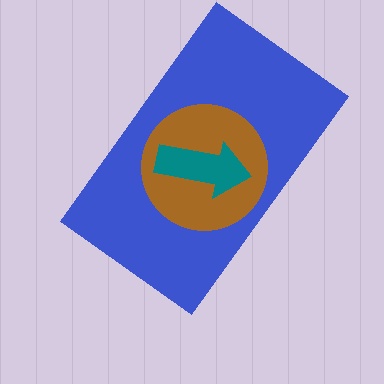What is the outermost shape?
The blue rectangle.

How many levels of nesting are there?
3.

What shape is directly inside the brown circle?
The teal arrow.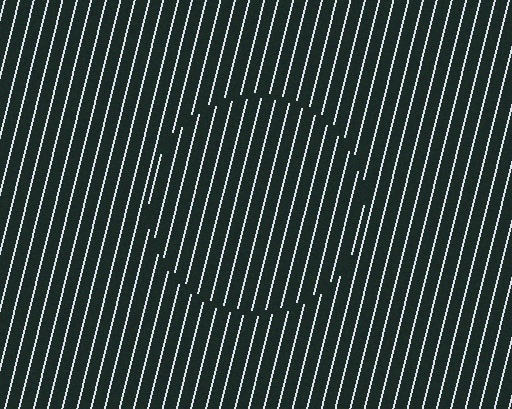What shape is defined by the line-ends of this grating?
An illusory circle. The interior of the shape contains the same grating, shifted by half a period — the contour is defined by the phase discontinuity where line-ends from the inner and outer gratings abut.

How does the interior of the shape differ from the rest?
The interior of the shape contains the same grating, shifted by half a period — the contour is defined by the phase discontinuity where line-ends from the inner and outer gratings abut.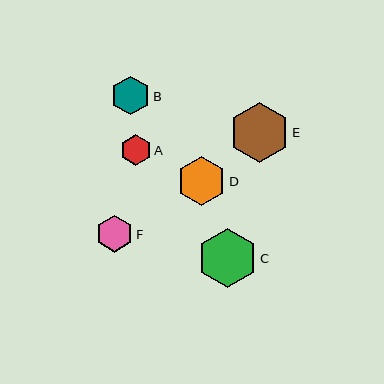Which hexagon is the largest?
Hexagon C is the largest with a size of approximately 60 pixels.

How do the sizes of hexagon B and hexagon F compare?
Hexagon B and hexagon F are approximately the same size.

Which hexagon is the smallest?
Hexagon A is the smallest with a size of approximately 31 pixels.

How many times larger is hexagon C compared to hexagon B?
Hexagon C is approximately 1.5 times the size of hexagon B.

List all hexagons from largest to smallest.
From largest to smallest: C, E, D, B, F, A.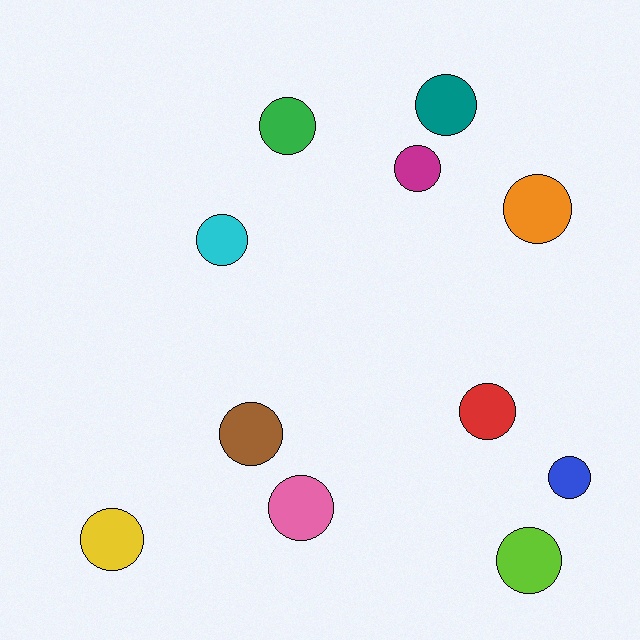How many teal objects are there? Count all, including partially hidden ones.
There is 1 teal object.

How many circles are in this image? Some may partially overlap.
There are 11 circles.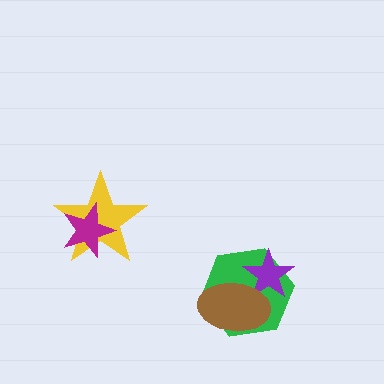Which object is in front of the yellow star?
The magenta star is in front of the yellow star.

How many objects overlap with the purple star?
2 objects overlap with the purple star.